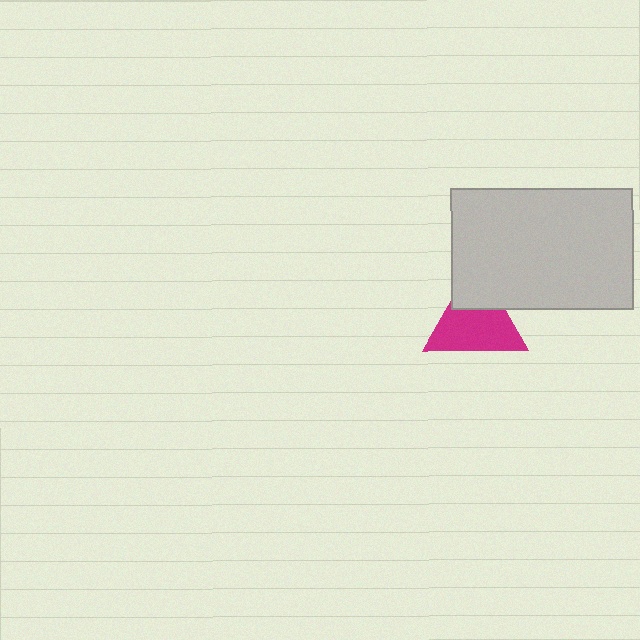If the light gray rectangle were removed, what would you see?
You would see the complete magenta triangle.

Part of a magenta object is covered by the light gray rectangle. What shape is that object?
It is a triangle.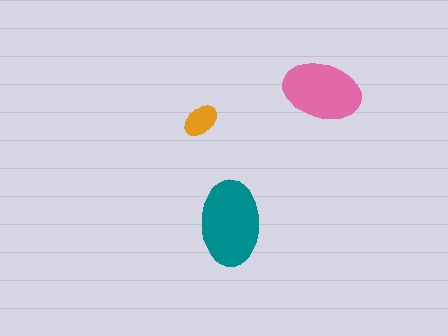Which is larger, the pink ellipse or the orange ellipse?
The pink one.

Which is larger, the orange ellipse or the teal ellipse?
The teal one.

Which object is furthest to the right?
The pink ellipse is rightmost.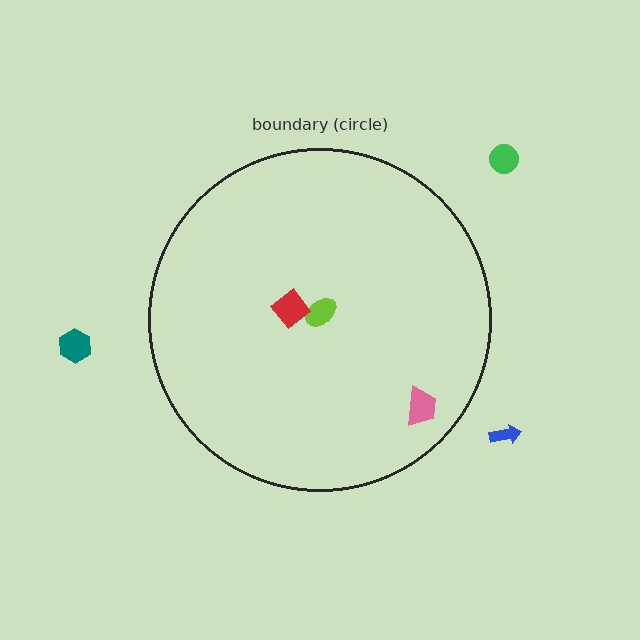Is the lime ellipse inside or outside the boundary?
Inside.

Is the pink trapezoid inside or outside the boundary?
Inside.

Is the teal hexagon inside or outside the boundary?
Outside.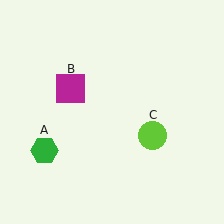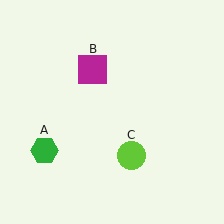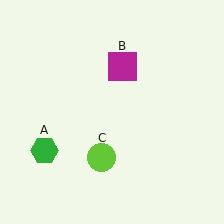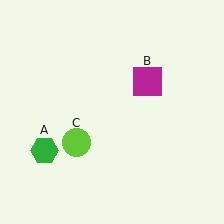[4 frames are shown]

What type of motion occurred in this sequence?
The magenta square (object B), lime circle (object C) rotated clockwise around the center of the scene.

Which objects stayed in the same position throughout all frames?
Green hexagon (object A) remained stationary.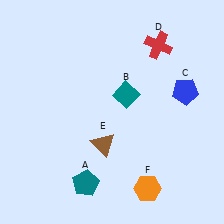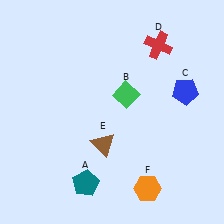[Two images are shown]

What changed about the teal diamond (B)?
In Image 1, B is teal. In Image 2, it changed to green.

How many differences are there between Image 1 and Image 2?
There is 1 difference between the two images.